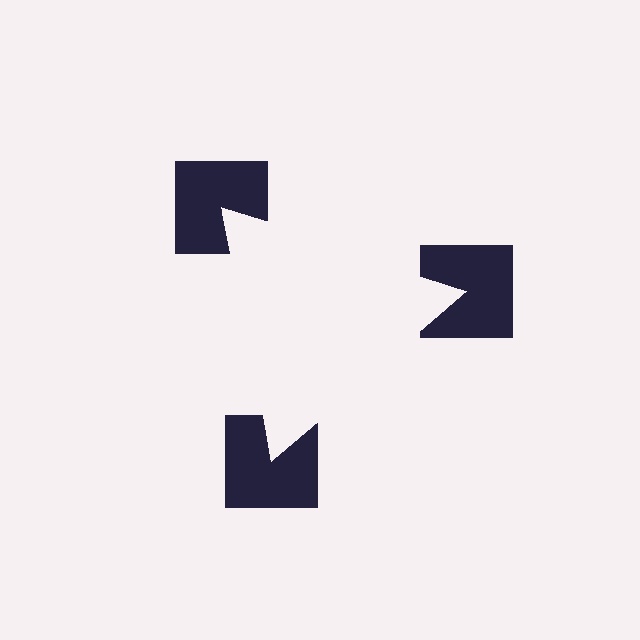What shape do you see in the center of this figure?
An illusory triangle — its edges are inferred from the aligned wedge cuts in the notched squares, not physically drawn.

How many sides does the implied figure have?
3 sides.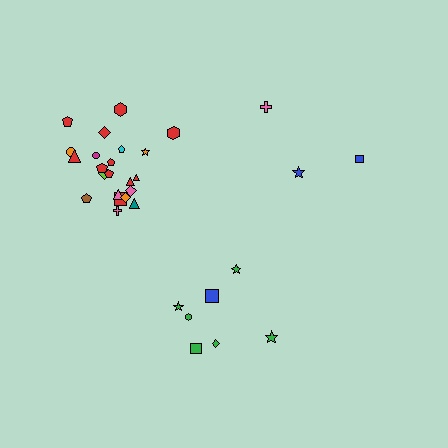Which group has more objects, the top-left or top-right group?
The top-left group.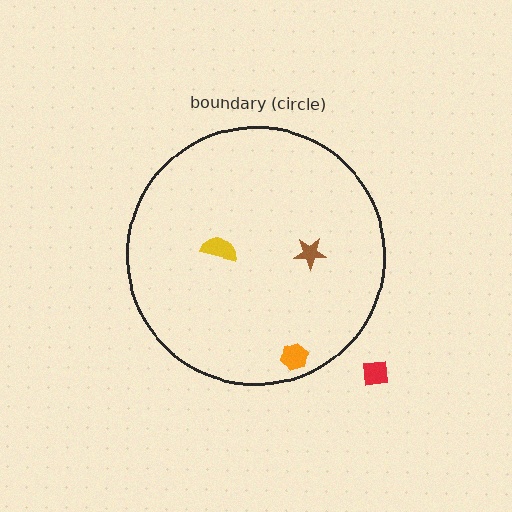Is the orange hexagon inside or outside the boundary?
Inside.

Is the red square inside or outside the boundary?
Outside.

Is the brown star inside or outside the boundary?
Inside.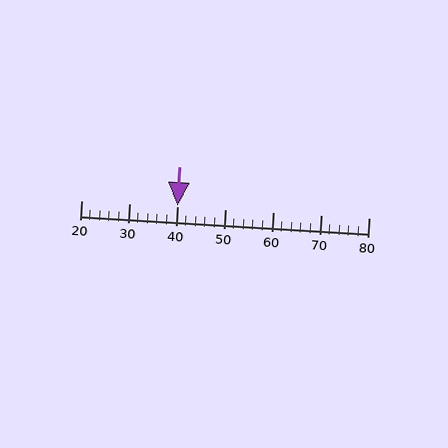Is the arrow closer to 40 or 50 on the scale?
The arrow is closer to 40.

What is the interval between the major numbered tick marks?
The major tick marks are spaced 10 units apart.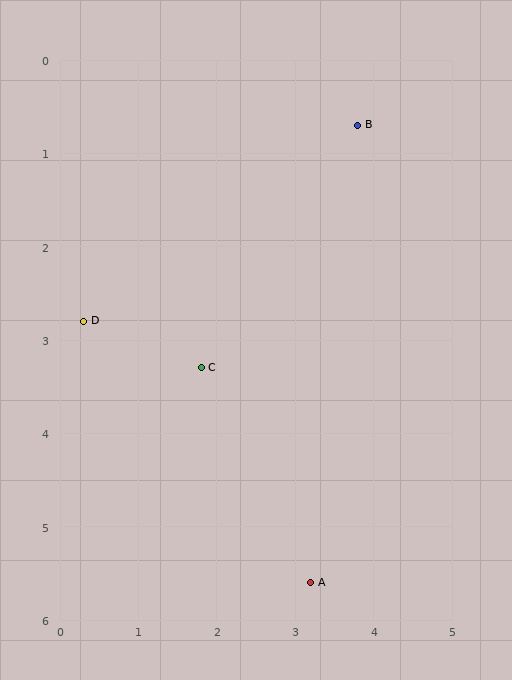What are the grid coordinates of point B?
Point B is at approximately (3.8, 0.7).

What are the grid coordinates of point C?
Point C is at approximately (1.8, 3.3).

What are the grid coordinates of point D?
Point D is at approximately (0.3, 2.8).